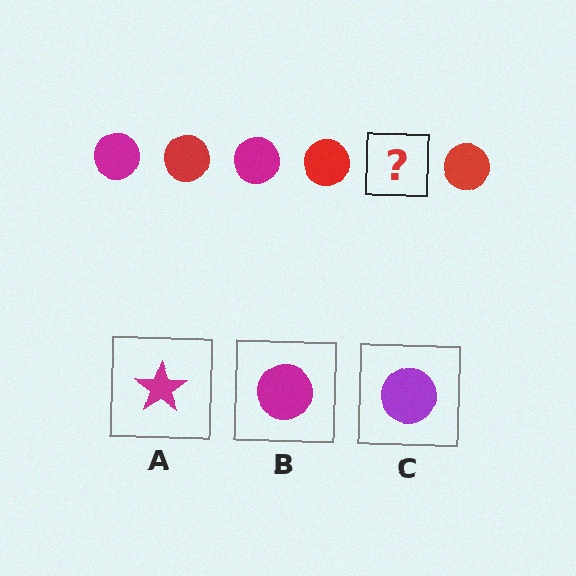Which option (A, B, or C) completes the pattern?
B.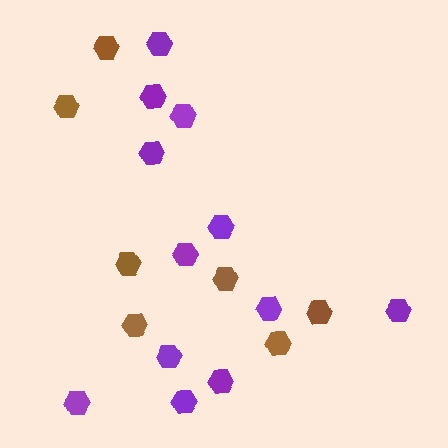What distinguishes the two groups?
There are 2 groups: one group of purple hexagons (12) and one group of brown hexagons (7).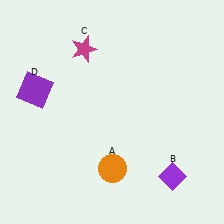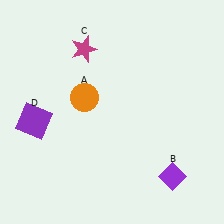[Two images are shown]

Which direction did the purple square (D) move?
The purple square (D) moved down.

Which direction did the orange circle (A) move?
The orange circle (A) moved up.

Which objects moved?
The objects that moved are: the orange circle (A), the purple square (D).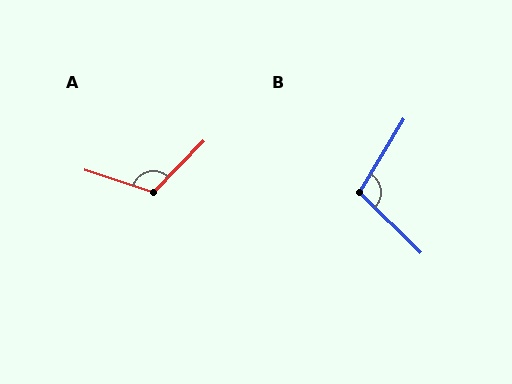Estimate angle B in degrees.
Approximately 104 degrees.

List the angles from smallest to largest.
B (104°), A (116°).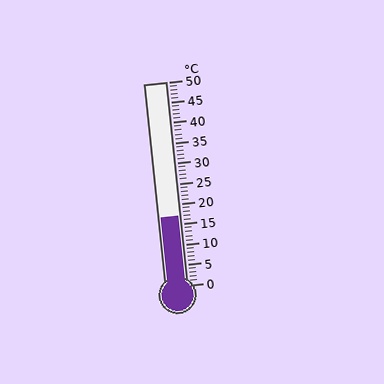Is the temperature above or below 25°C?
The temperature is below 25°C.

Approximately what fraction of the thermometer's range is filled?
The thermometer is filled to approximately 35% of its range.